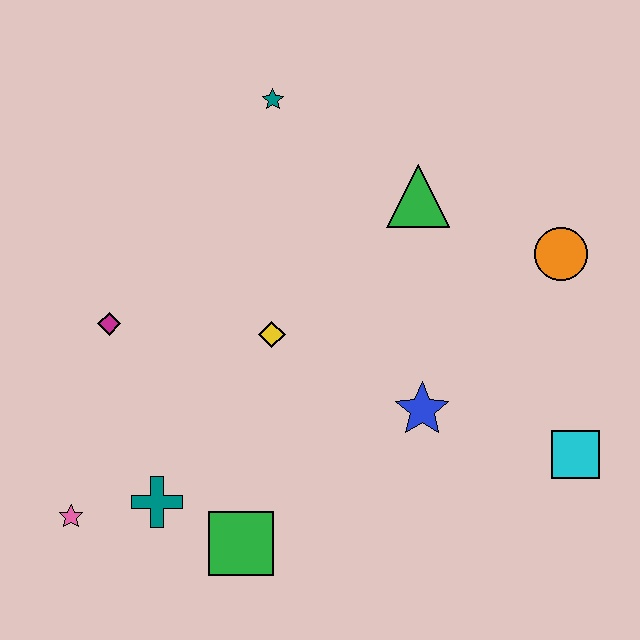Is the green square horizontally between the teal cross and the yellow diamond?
Yes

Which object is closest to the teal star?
The green triangle is closest to the teal star.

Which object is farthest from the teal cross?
The orange circle is farthest from the teal cross.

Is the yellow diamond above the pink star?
Yes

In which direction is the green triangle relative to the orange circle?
The green triangle is to the left of the orange circle.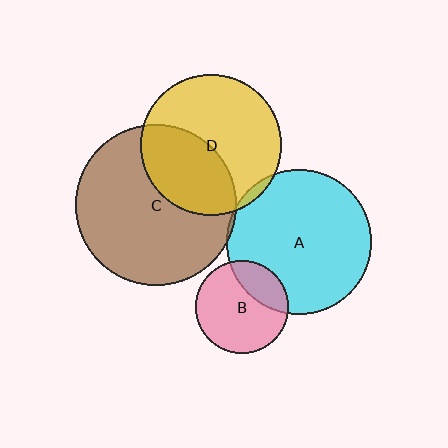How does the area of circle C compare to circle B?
Approximately 3.0 times.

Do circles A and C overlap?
Yes.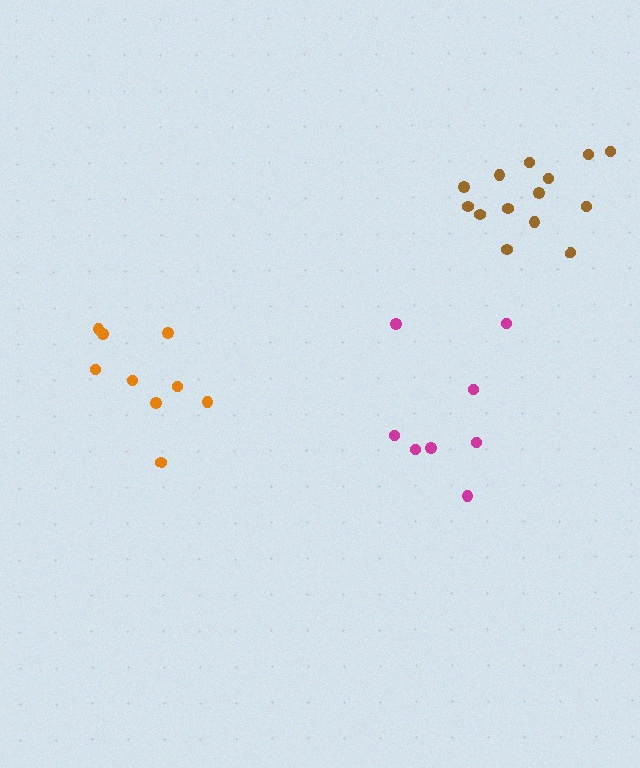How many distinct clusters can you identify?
There are 3 distinct clusters.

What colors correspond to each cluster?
The clusters are colored: orange, brown, magenta.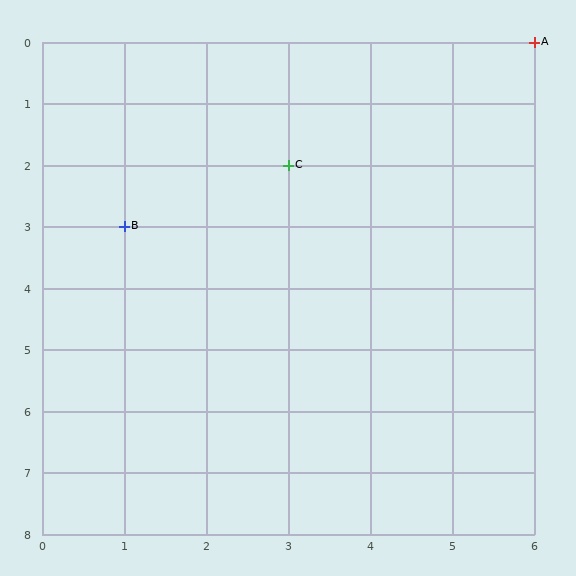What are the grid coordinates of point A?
Point A is at grid coordinates (6, 0).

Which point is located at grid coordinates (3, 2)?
Point C is at (3, 2).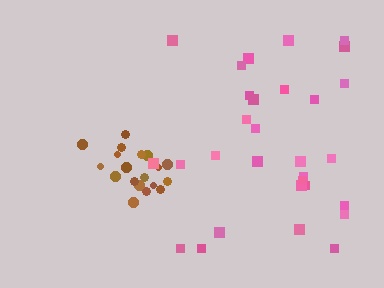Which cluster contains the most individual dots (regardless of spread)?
Pink (31).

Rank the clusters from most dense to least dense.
brown, pink.